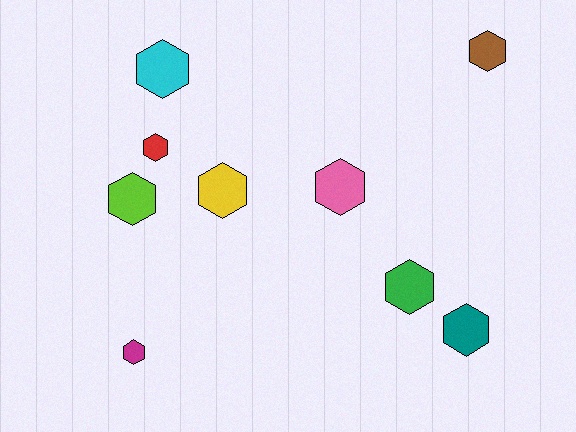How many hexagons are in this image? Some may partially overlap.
There are 9 hexagons.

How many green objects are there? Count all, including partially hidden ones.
There is 1 green object.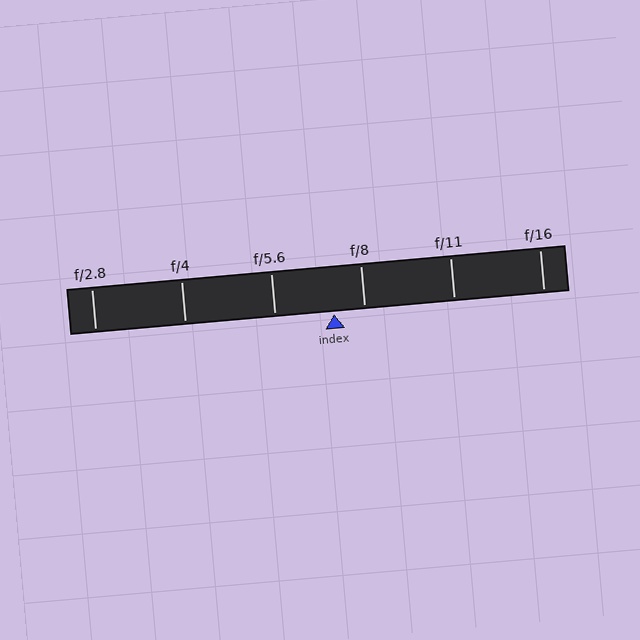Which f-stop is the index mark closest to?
The index mark is closest to f/8.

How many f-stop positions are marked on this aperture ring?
There are 6 f-stop positions marked.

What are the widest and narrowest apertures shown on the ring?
The widest aperture shown is f/2.8 and the narrowest is f/16.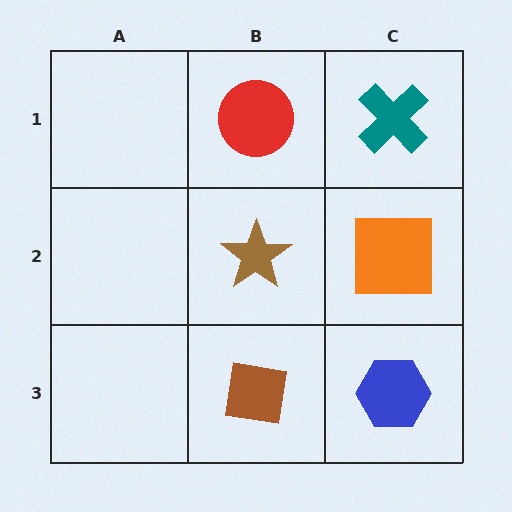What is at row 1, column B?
A red circle.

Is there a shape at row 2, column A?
No, that cell is empty.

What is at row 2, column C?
An orange square.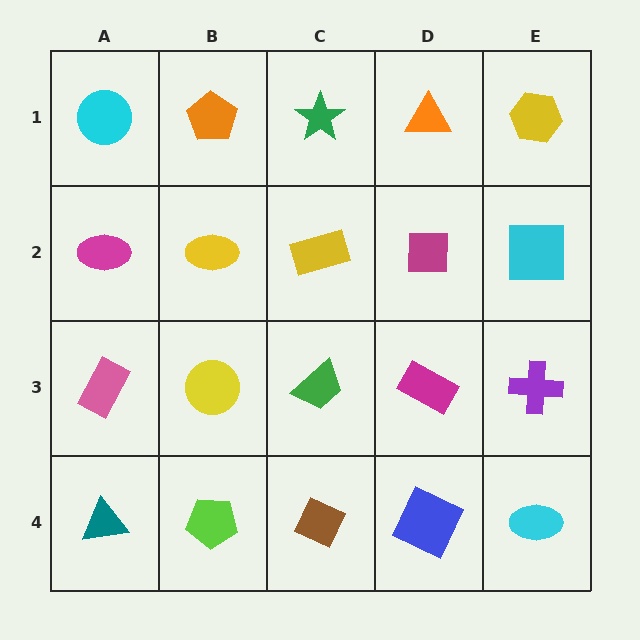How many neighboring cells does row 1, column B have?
3.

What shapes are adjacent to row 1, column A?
A magenta ellipse (row 2, column A), an orange pentagon (row 1, column B).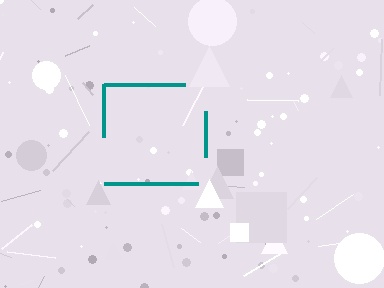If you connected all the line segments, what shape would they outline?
They would outline a square.